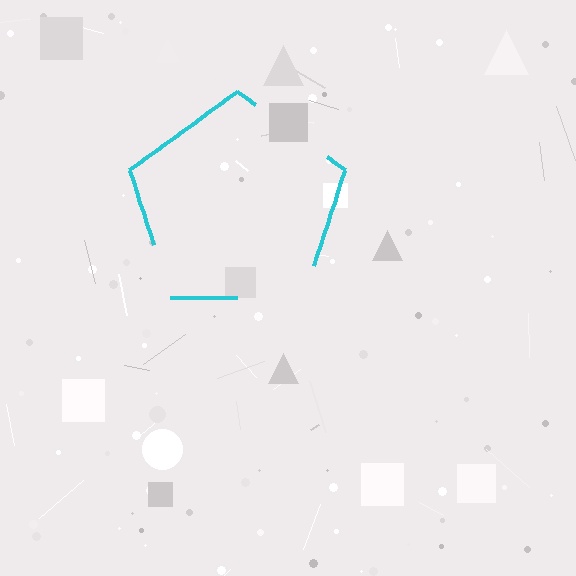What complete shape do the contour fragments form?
The contour fragments form a pentagon.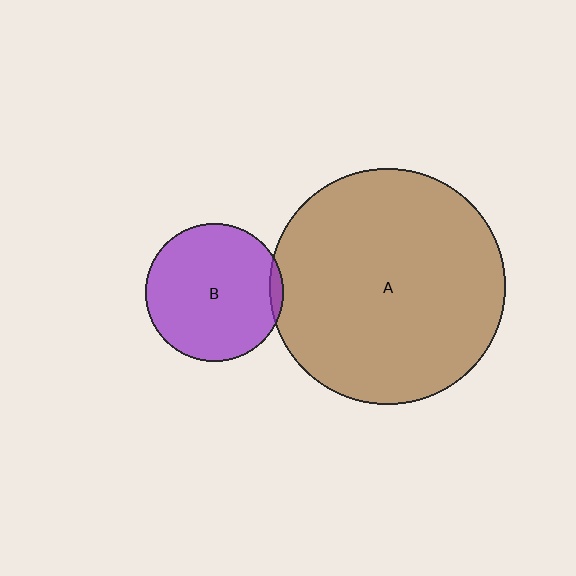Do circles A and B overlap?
Yes.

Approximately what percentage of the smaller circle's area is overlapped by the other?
Approximately 5%.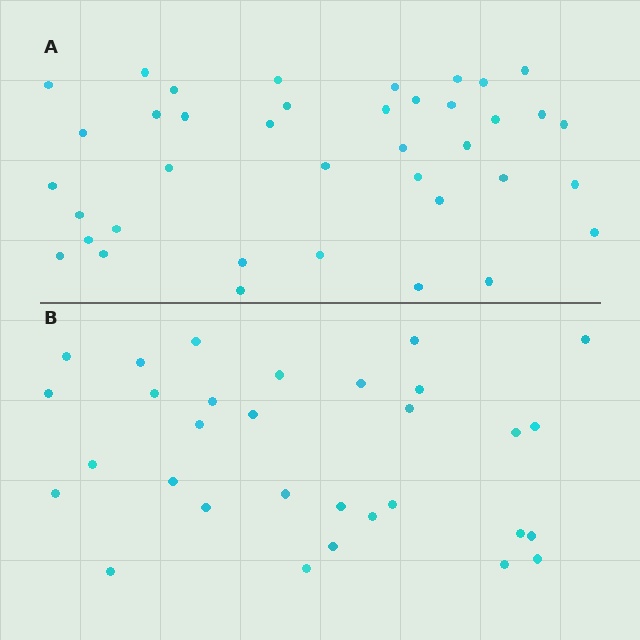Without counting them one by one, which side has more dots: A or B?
Region A (the top region) has more dots.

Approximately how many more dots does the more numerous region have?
Region A has roughly 8 or so more dots than region B.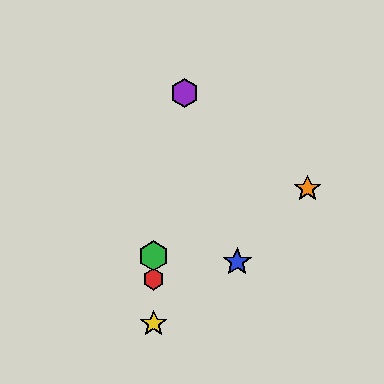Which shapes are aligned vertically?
The red hexagon, the green hexagon, the yellow star are aligned vertically.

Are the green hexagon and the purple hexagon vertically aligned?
No, the green hexagon is at x≈154 and the purple hexagon is at x≈185.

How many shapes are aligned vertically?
3 shapes (the red hexagon, the green hexagon, the yellow star) are aligned vertically.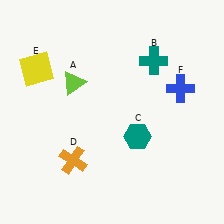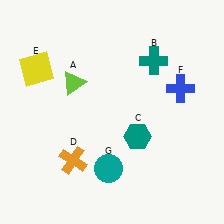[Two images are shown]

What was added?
A teal circle (G) was added in Image 2.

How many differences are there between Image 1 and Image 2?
There is 1 difference between the two images.